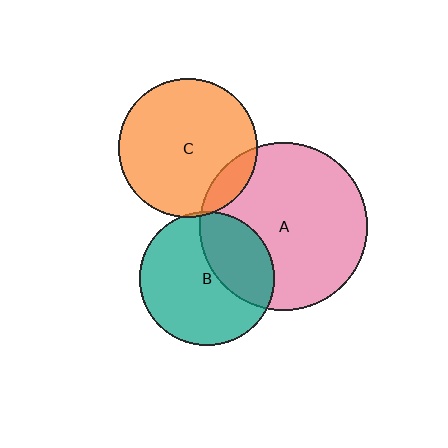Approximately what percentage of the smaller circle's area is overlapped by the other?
Approximately 10%.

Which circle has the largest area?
Circle A (pink).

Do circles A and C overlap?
Yes.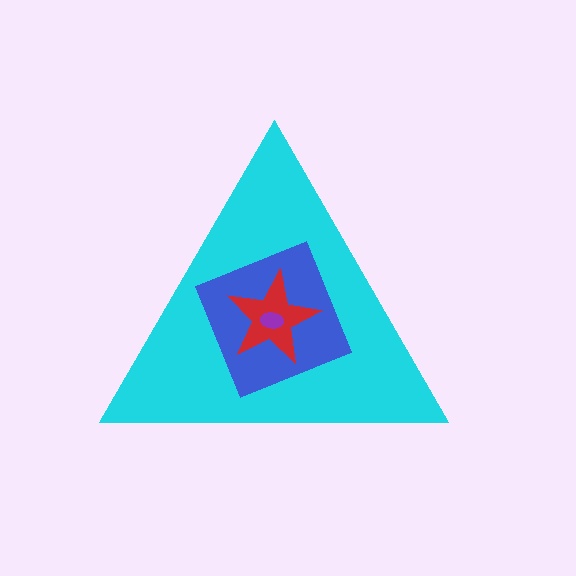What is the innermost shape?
The purple ellipse.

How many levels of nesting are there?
4.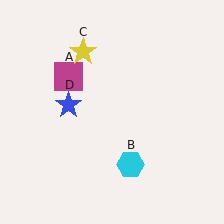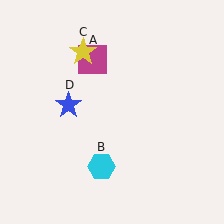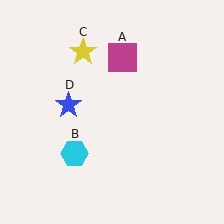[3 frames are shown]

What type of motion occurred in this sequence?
The magenta square (object A), cyan hexagon (object B) rotated clockwise around the center of the scene.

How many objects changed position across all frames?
2 objects changed position: magenta square (object A), cyan hexagon (object B).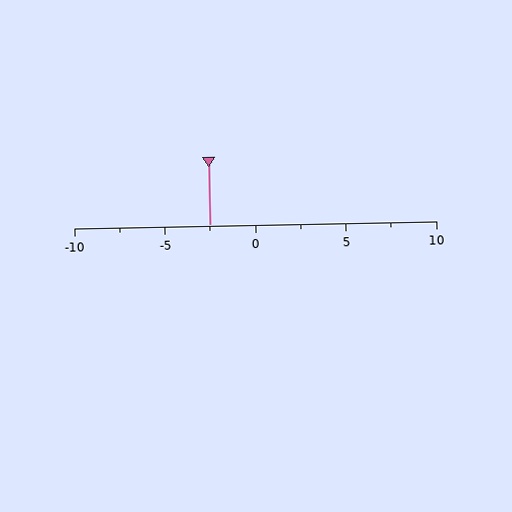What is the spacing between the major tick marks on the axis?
The major ticks are spaced 5 apart.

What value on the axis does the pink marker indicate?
The marker indicates approximately -2.5.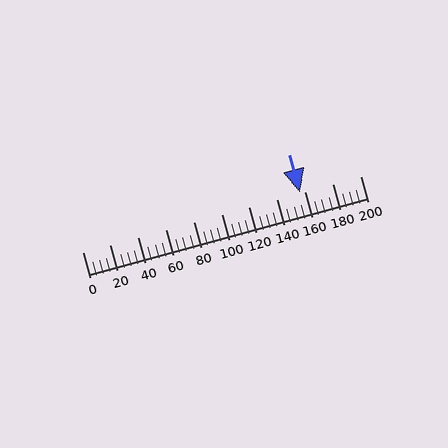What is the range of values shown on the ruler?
The ruler shows values from 0 to 200.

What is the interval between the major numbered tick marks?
The major tick marks are spaced 20 units apart.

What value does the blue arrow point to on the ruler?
The blue arrow points to approximately 156.